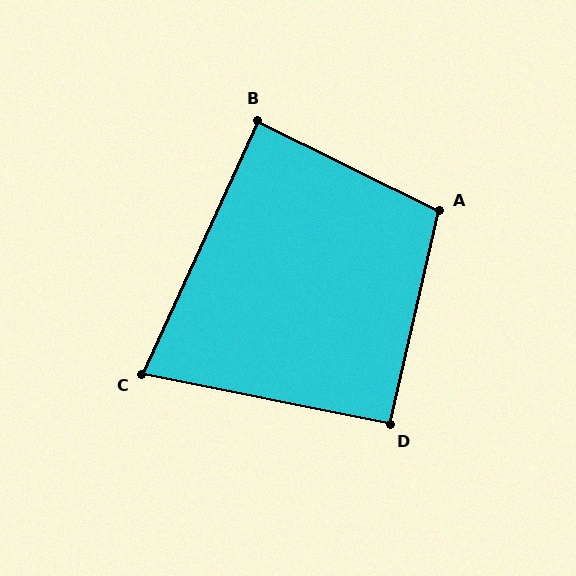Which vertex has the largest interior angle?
A, at approximately 103 degrees.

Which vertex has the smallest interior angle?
C, at approximately 77 degrees.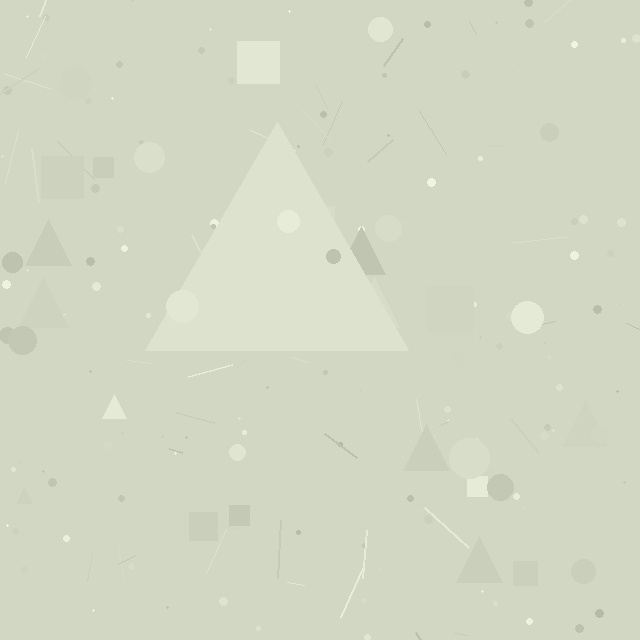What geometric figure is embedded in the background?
A triangle is embedded in the background.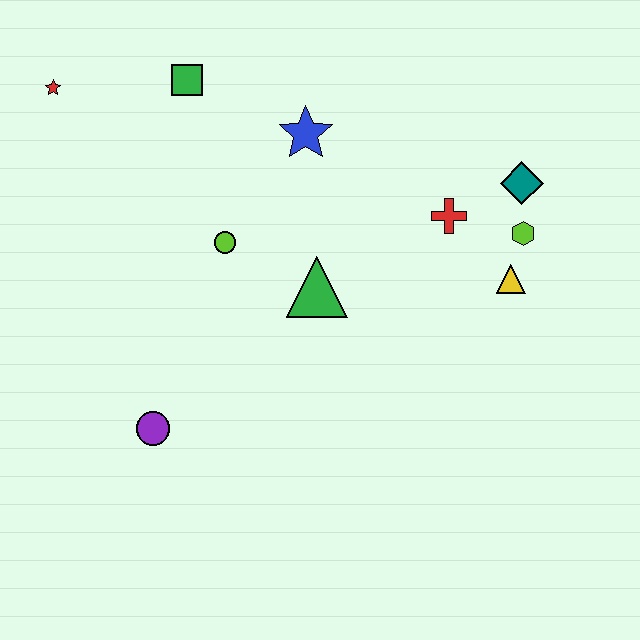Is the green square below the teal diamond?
No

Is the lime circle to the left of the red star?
No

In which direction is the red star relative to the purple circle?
The red star is above the purple circle.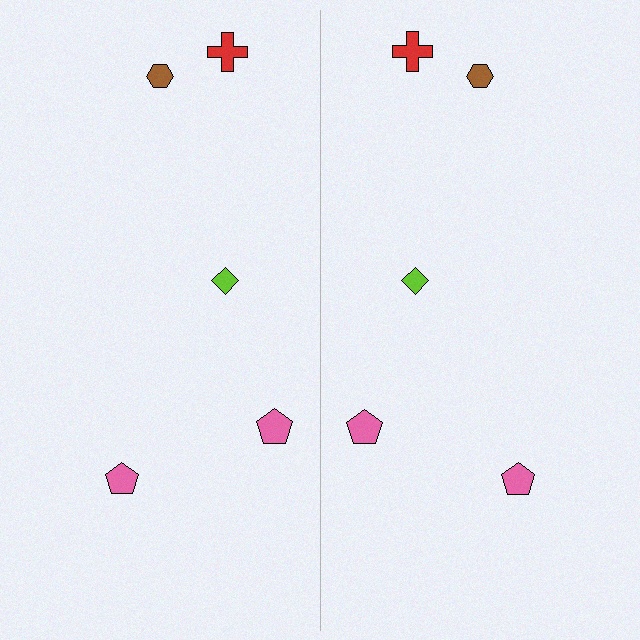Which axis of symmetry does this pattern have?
The pattern has a vertical axis of symmetry running through the center of the image.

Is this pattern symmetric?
Yes, this pattern has bilateral (reflection) symmetry.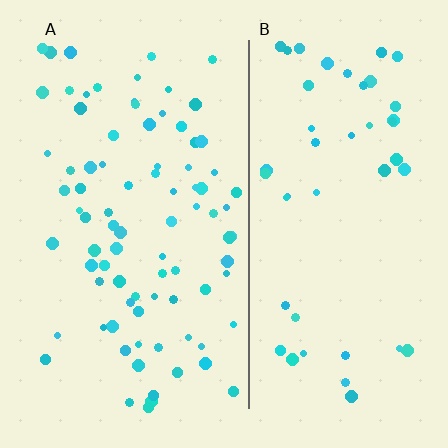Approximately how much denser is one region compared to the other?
Approximately 1.8× — region A over region B.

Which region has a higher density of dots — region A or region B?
A (the left).